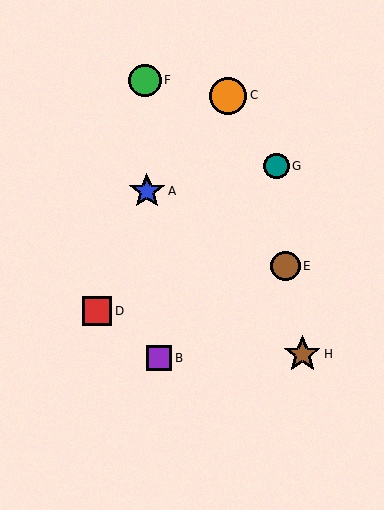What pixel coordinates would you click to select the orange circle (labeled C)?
Click at (228, 96) to select the orange circle C.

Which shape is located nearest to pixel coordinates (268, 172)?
The teal circle (labeled G) at (276, 166) is nearest to that location.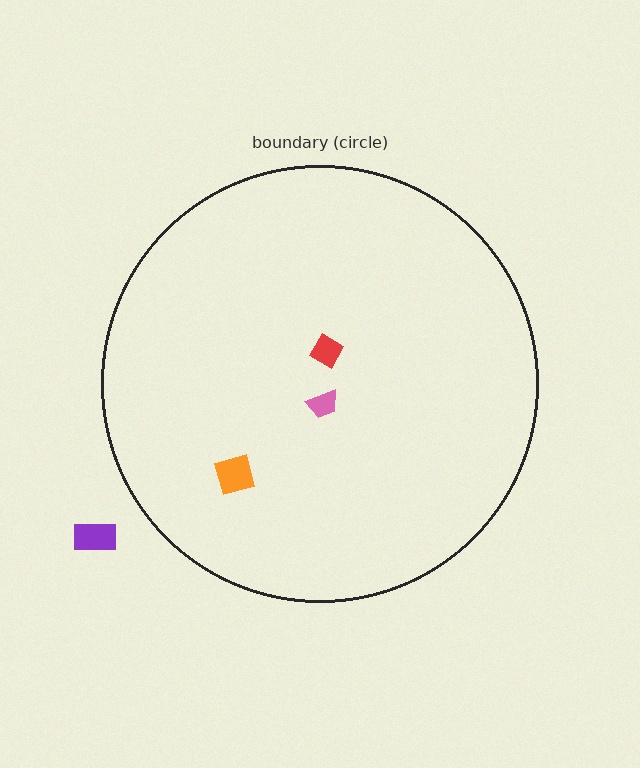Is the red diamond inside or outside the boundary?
Inside.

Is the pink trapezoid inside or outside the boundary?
Inside.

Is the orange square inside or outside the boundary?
Inside.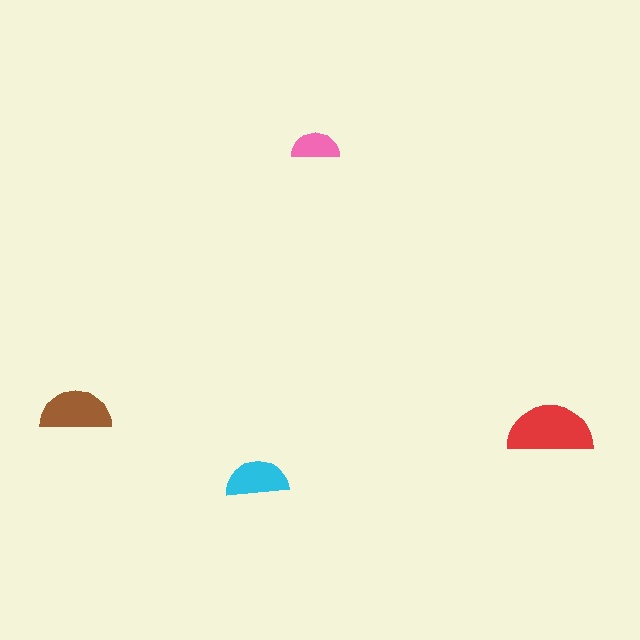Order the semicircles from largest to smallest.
the red one, the brown one, the cyan one, the pink one.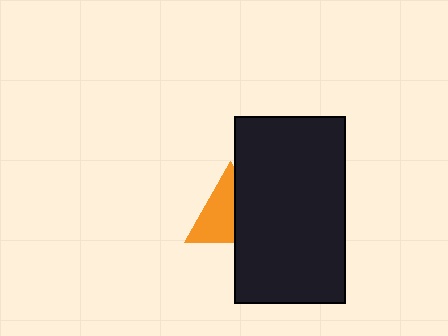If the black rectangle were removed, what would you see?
You would see the complete orange triangle.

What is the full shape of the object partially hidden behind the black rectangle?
The partially hidden object is an orange triangle.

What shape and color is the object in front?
The object in front is a black rectangle.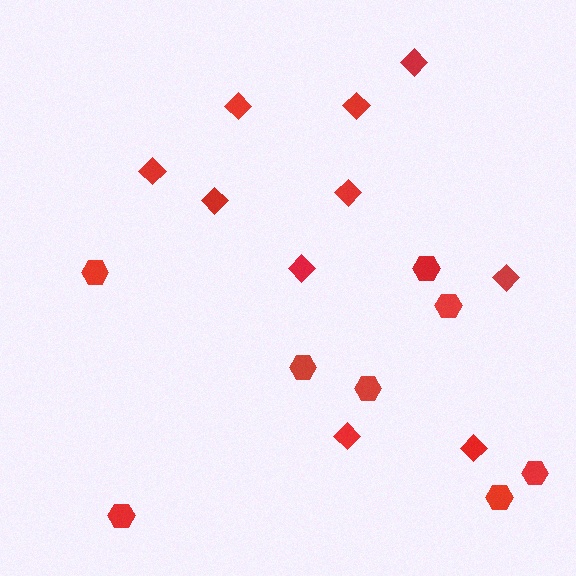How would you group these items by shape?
There are 2 groups: one group of diamonds (10) and one group of hexagons (8).